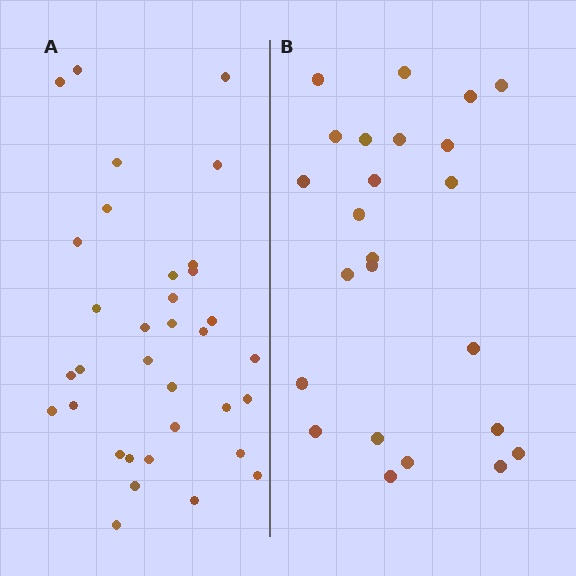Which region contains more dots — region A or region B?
Region A (the left region) has more dots.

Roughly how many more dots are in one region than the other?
Region A has roughly 10 or so more dots than region B.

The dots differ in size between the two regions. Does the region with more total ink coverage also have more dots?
No. Region B has more total ink coverage because its dots are larger, but region A actually contains more individual dots. Total area can be misleading — the number of items is what matters here.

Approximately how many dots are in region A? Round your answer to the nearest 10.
About 30 dots. (The exact count is 34, which rounds to 30.)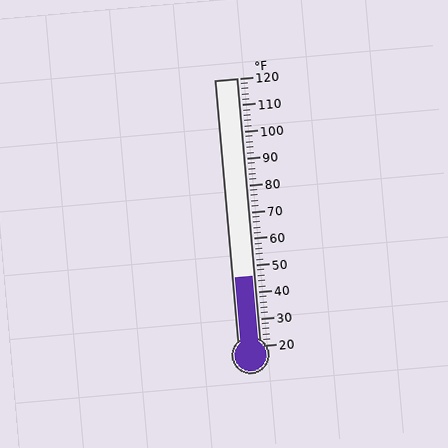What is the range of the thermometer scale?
The thermometer scale ranges from 20°F to 120°F.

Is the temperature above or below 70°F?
The temperature is below 70°F.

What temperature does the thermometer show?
The thermometer shows approximately 46°F.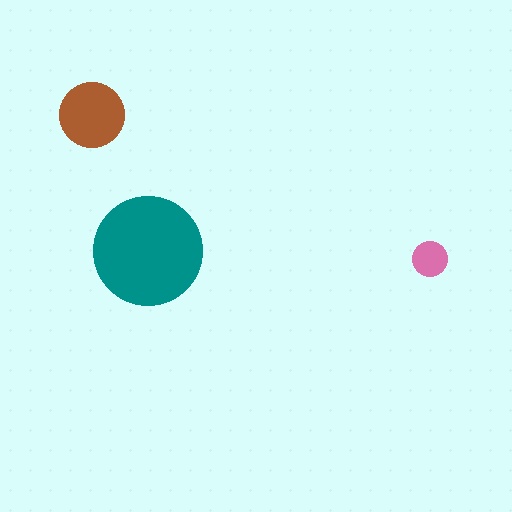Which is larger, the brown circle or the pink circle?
The brown one.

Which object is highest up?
The brown circle is topmost.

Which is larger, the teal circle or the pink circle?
The teal one.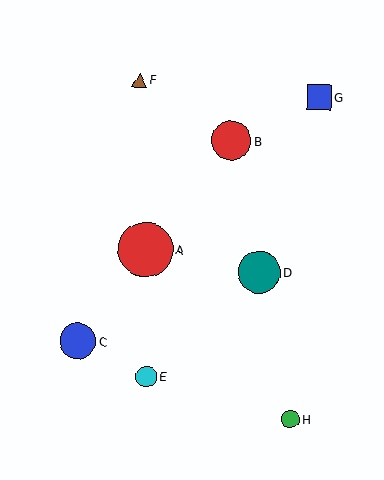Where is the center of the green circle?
The center of the green circle is at (290, 419).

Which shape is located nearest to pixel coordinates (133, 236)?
The red circle (labeled A) at (145, 249) is nearest to that location.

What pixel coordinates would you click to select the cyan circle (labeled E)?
Click at (147, 377) to select the cyan circle E.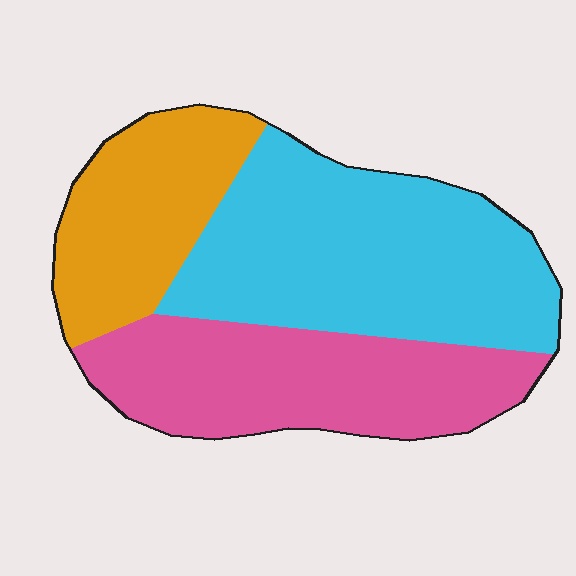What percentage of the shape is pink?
Pink takes up about one third (1/3) of the shape.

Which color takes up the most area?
Cyan, at roughly 45%.